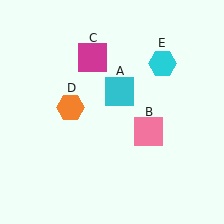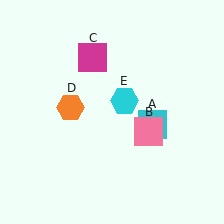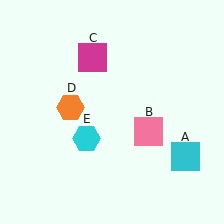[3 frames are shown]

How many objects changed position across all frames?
2 objects changed position: cyan square (object A), cyan hexagon (object E).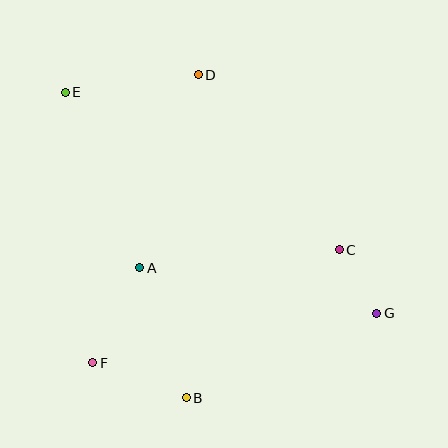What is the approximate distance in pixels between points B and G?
The distance between B and G is approximately 209 pixels.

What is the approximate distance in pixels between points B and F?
The distance between B and F is approximately 100 pixels.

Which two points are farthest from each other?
Points E and G are farthest from each other.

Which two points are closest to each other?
Points C and G are closest to each other.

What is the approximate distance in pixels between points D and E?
The distance between D and E is approximately 134 pixels.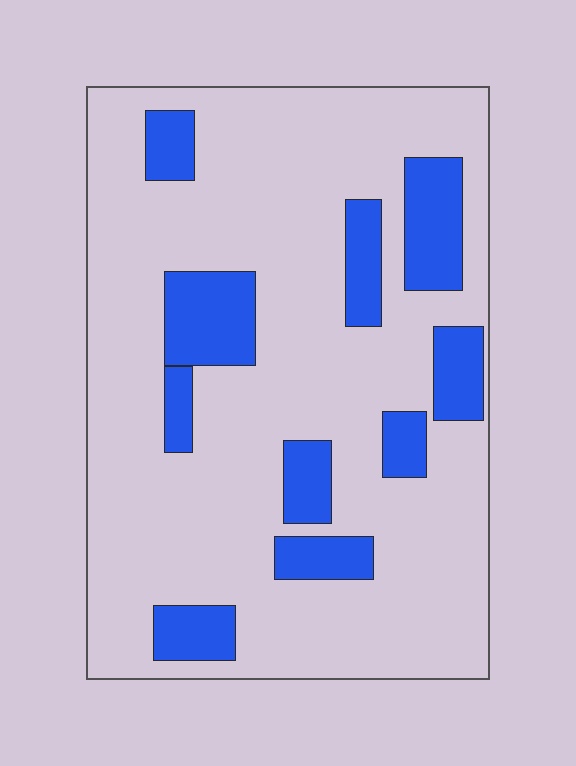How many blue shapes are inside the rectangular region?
10.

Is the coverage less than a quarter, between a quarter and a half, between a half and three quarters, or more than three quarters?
Less than a quarter.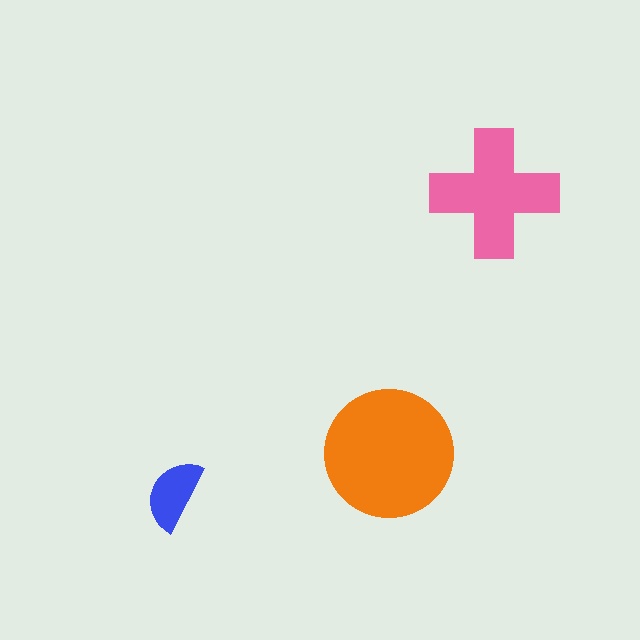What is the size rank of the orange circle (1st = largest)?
1st.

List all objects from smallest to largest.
The blue semicircle, the pink cross, the orange circle.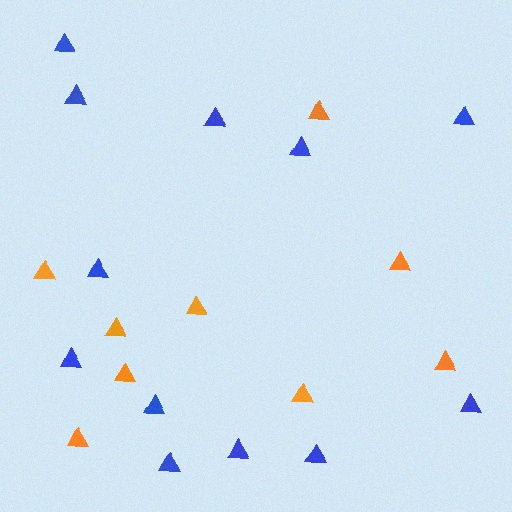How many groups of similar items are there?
There are 2 groups: one group of blue triangles (12) and one group of orange triangles (9).